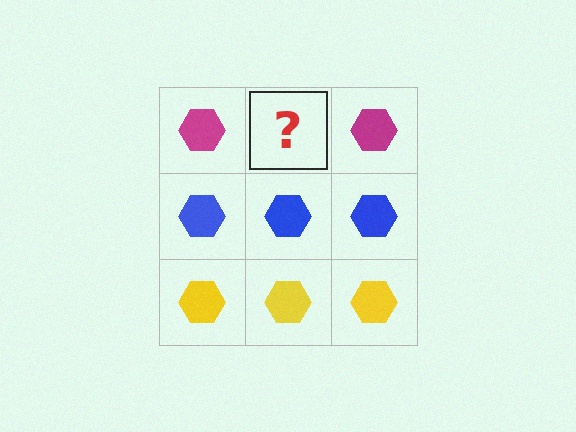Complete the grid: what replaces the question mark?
The question mark should be replaced with a magenta hexagon.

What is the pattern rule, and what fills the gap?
The rule is that each row has a consistent color. The gap should be filled with a magenta hexagon.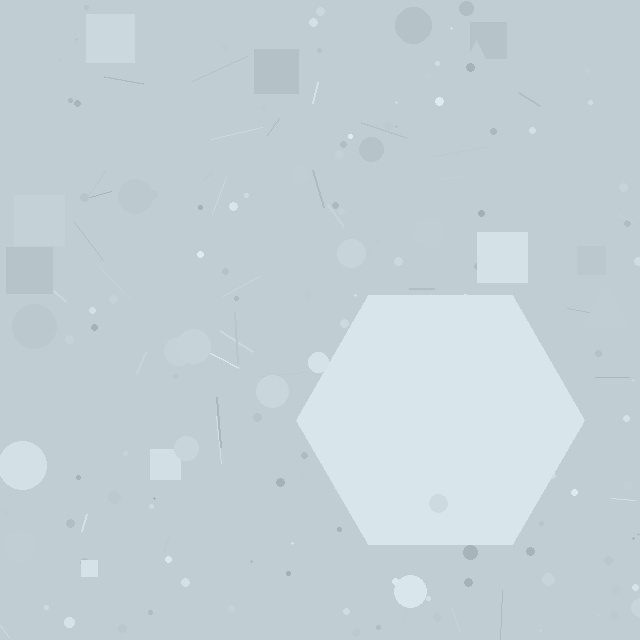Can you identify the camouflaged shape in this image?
The camouflaged shape is a hexagon.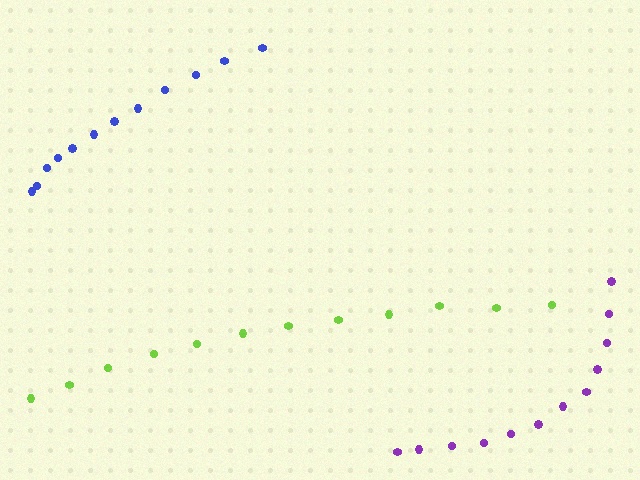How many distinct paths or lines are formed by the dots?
There are 3 distinct paths.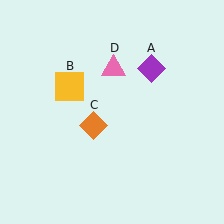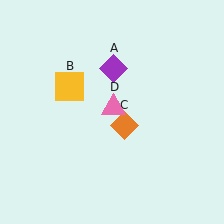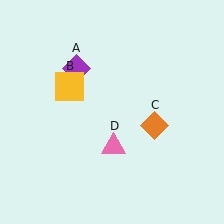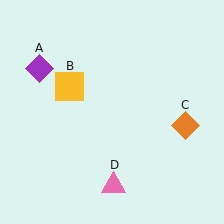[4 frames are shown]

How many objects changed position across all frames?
3 objects changed position: purple diamond (object A), orange diamond (object C), pink triangle (object D).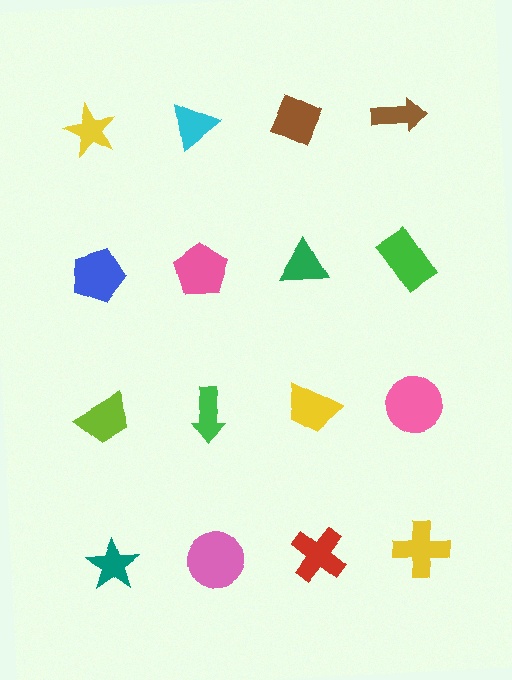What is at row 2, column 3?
A green triangle.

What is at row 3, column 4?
A pink circle.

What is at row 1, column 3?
A brown diamond.